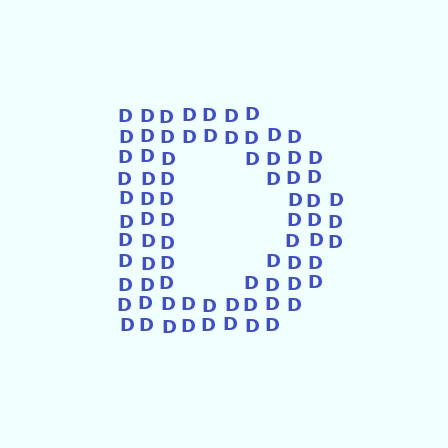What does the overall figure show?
The overall figure shows the letter D.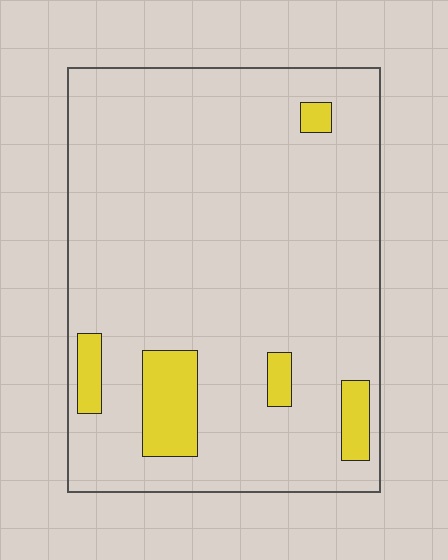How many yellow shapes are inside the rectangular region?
5.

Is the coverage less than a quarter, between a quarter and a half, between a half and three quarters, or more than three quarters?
Less than a quarter.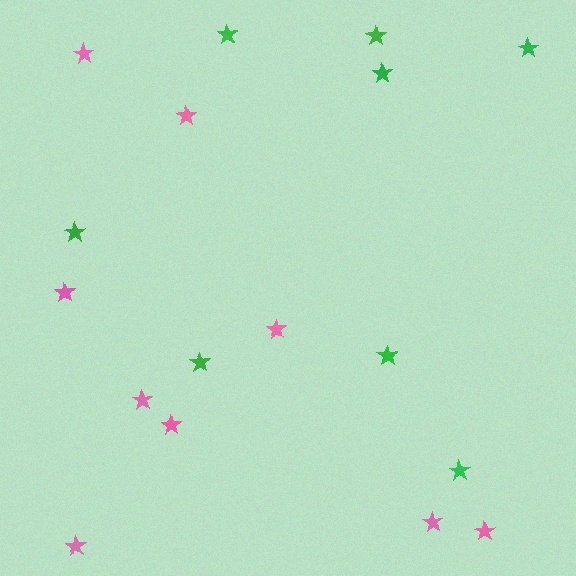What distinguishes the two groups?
There are 2 groups: one group of pink stars (9) and one group of green stars (8).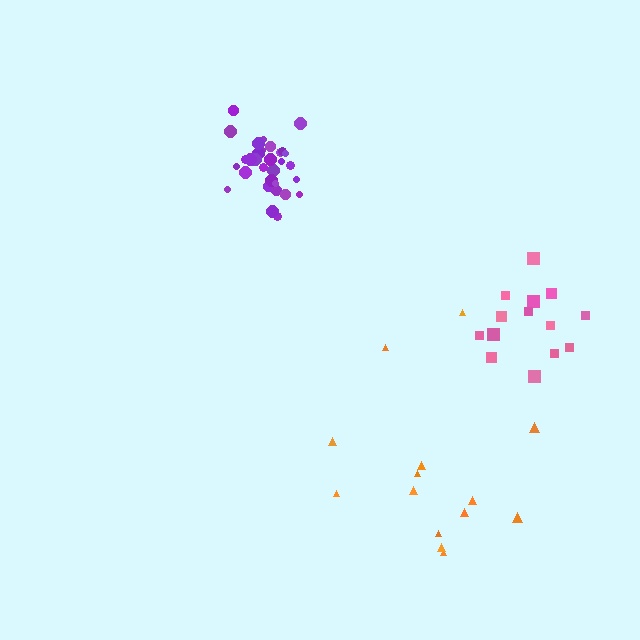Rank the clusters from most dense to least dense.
purple, pink, orange.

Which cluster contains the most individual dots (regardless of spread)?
Purple (31).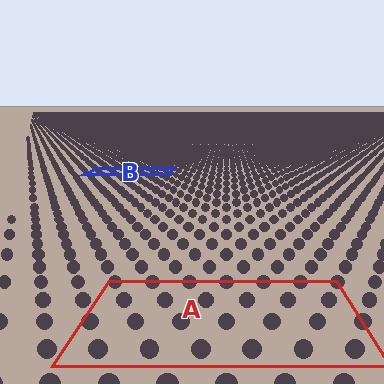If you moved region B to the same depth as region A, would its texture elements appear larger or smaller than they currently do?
They would appear larger. At a closer depth, the same texture elements are projected at a bigger on-screen size.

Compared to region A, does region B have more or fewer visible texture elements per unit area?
Region B has more texture elements per unit area — they are packed more densely because it is farther away.